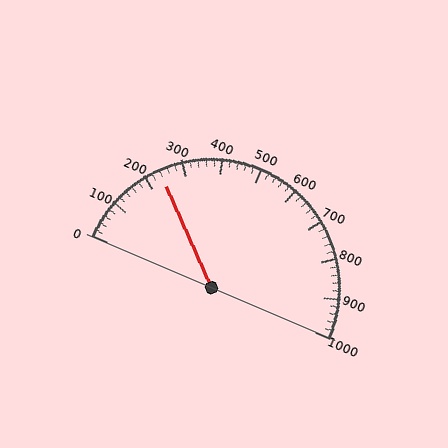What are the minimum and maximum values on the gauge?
The gauge ranges from 0 to 1000.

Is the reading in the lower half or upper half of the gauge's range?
The reading is in the lower half of the range (0 to 1000).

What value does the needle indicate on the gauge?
The needle indicates approximately 240.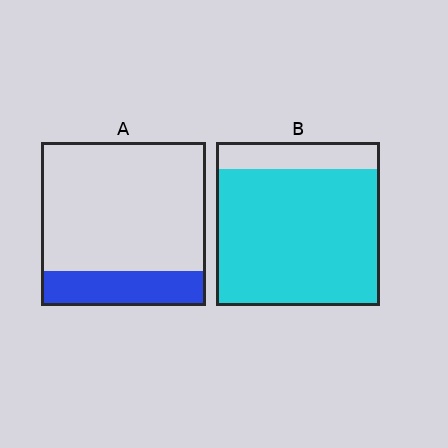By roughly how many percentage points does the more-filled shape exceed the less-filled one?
By roughly 60 percentage points (B over A).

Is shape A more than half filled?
No.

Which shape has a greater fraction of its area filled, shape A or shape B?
Shape B.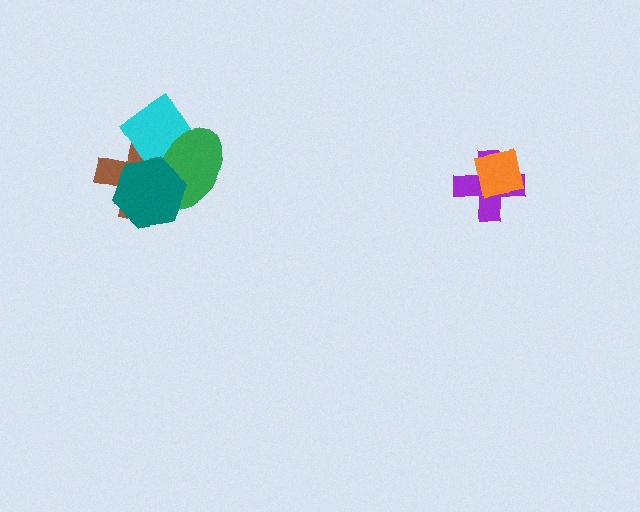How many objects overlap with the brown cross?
3 objects overlap with the brown cross.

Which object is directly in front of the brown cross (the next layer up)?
The cyan rectangle is directly in front of the brown cross.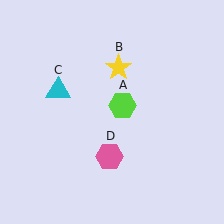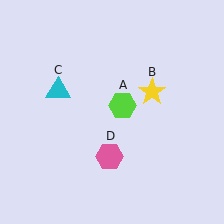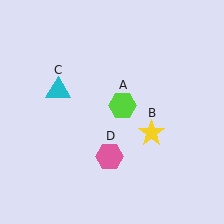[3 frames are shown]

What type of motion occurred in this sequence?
The yellow star (object B) rotated clockwise around the center of the scene.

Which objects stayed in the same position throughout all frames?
Lime hexagon (object A) and cyan triangle (object C) and pink hexagon (object D) remained stationary.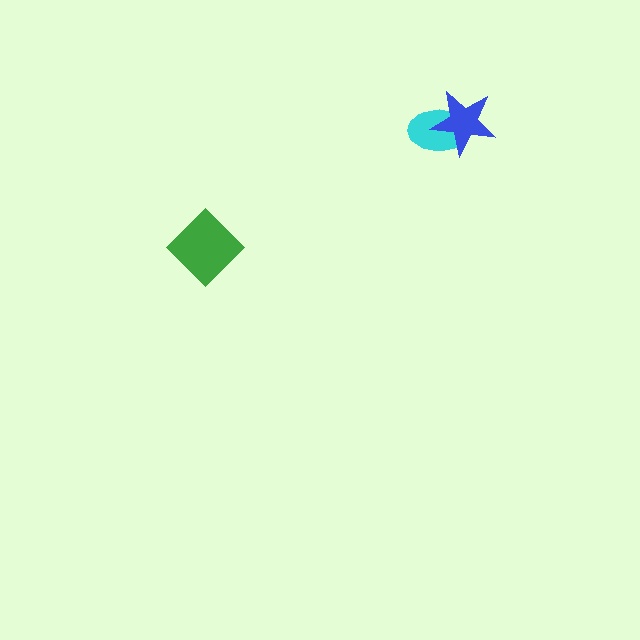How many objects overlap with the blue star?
1 object overlaps with the blue star.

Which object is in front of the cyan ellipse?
The blue star is in front of the cyan ellipse.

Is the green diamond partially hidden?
No, no other shape covers it.